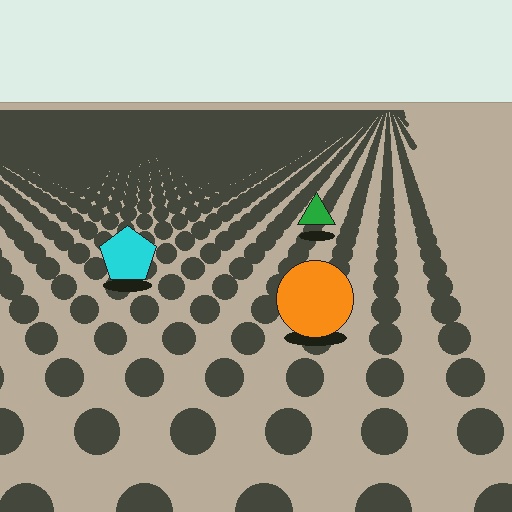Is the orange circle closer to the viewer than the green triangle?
Yes. The orange circle is closer — you can tell from the texture gradient: the ground texture is coarser near it.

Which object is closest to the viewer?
The orange circle is closest. The texture marks near it are larger and more spread out.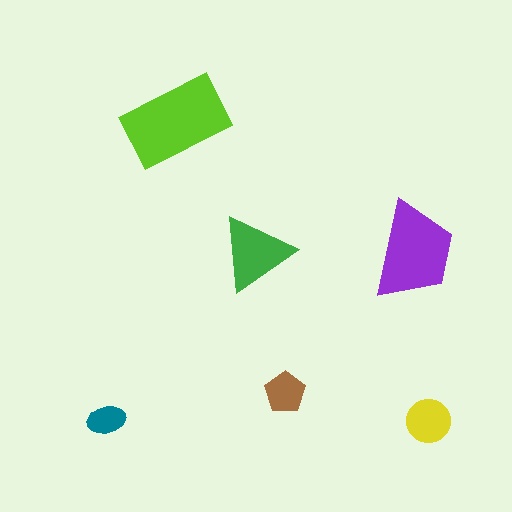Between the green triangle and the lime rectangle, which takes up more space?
The lime rectangle.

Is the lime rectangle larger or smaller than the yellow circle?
Larger.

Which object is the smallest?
The teal ellipse.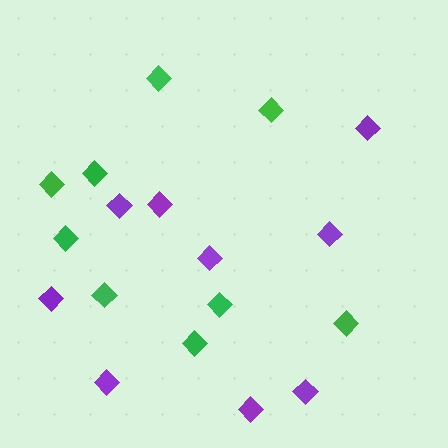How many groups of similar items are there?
There are 2 groups: one group of green diamonds (9) and one group of purple diamonds (9).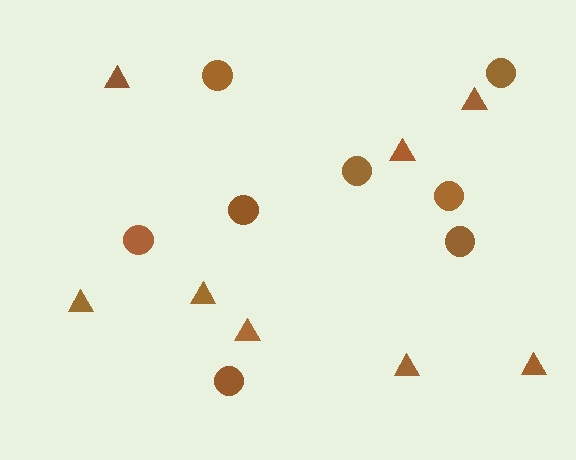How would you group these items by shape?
There are 2 groups: one group of circles (8) and one group of triangles (8).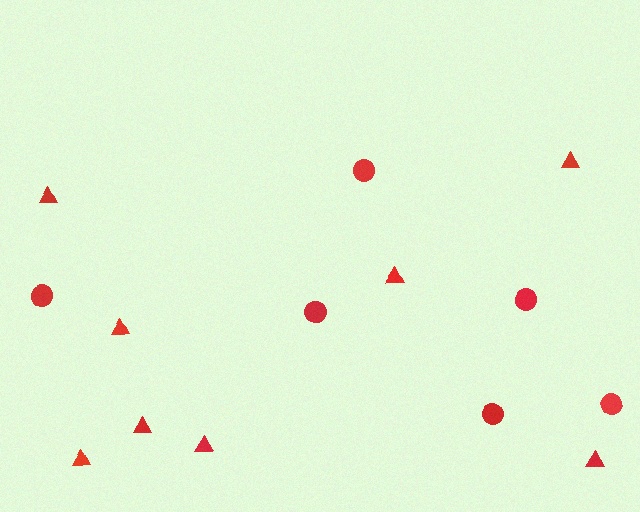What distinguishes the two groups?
There are 2 groups: one group of triangles (8) and one group of circles (6).